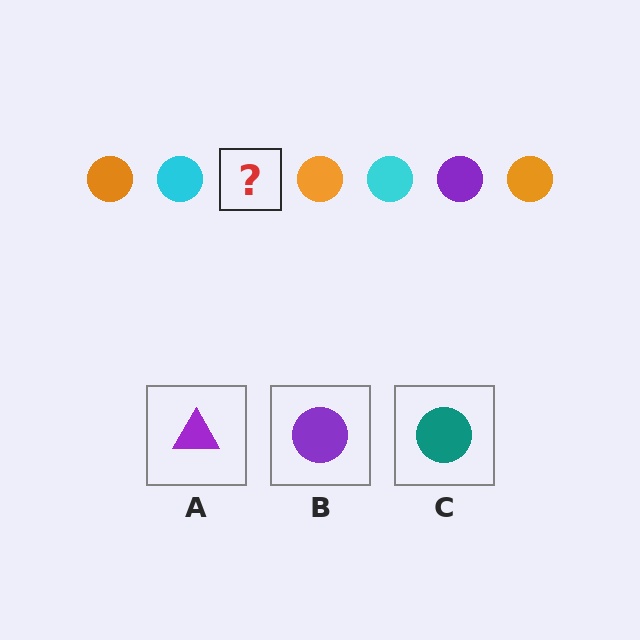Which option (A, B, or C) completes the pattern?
B.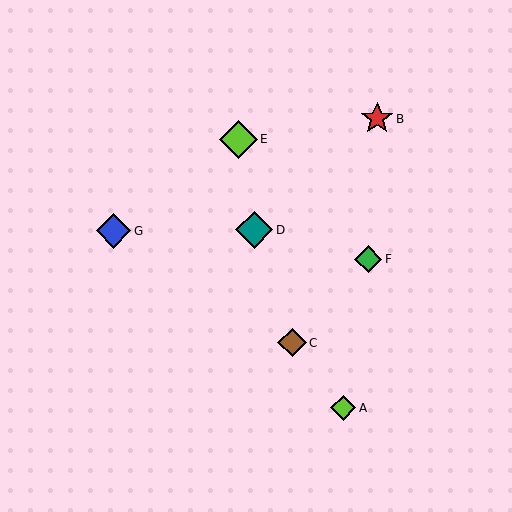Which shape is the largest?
The lime diamond (labeled E) is the largest.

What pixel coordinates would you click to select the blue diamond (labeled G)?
Click at (113, 231) to select the blue diamond G.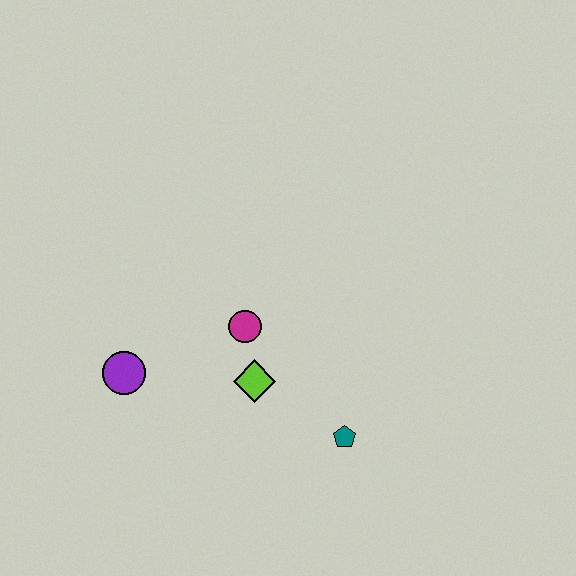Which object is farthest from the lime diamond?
The purple circle is farthest from the lime diamond.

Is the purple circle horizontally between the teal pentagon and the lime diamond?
No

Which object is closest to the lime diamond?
The magenta circle is closest to the lime diamond.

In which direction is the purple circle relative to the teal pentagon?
The purple circle is to the left of the teal pentagon.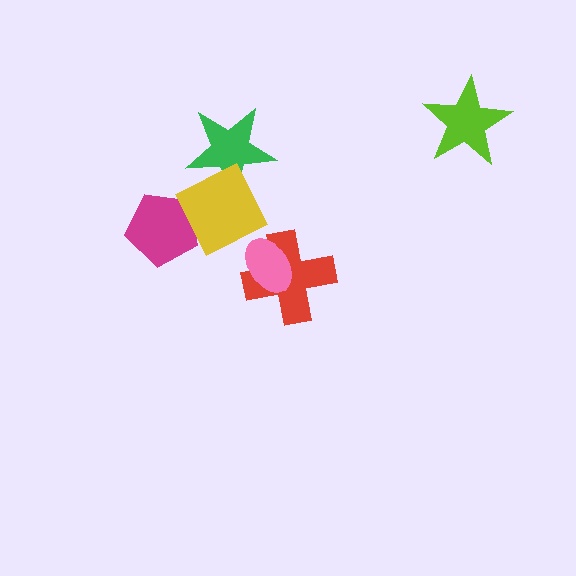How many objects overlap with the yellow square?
2 objects overlap with the yellow square.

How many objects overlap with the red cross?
1 object overlaps with the red cross.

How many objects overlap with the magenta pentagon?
1 object overlaps with the magenta pentagon.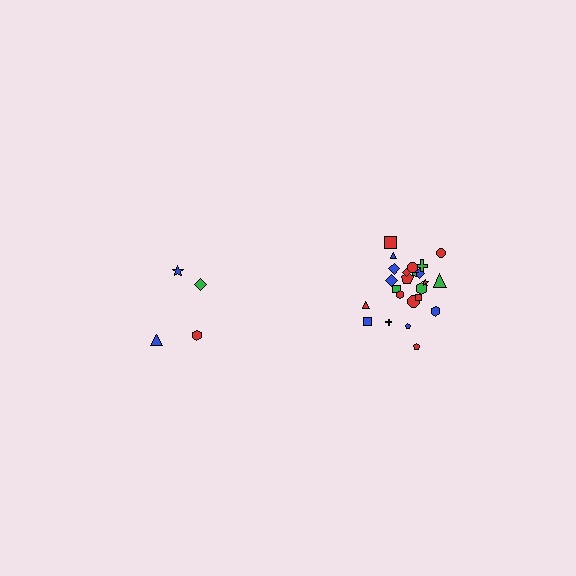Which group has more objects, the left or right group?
The right group.